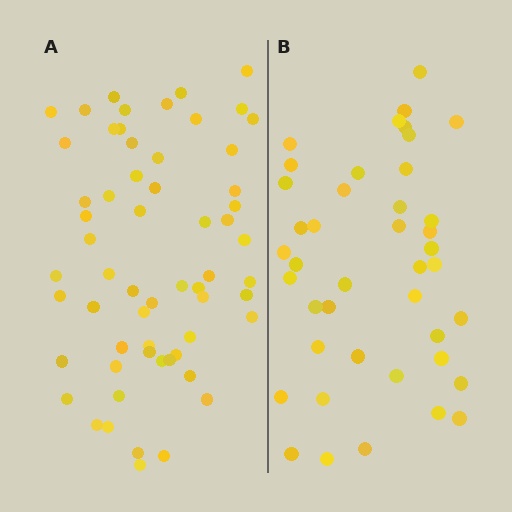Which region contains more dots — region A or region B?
Region A (the left region) has more dots.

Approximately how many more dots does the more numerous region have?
Region A has approximately 20 more dots than region B.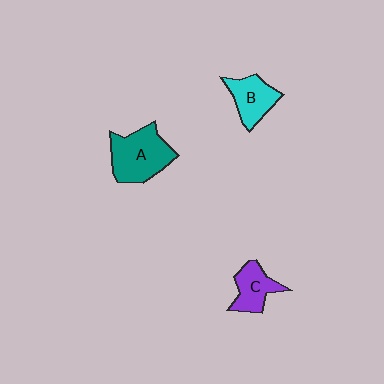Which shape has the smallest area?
Shape C (purple).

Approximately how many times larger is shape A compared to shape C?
Approximately 1.7 times.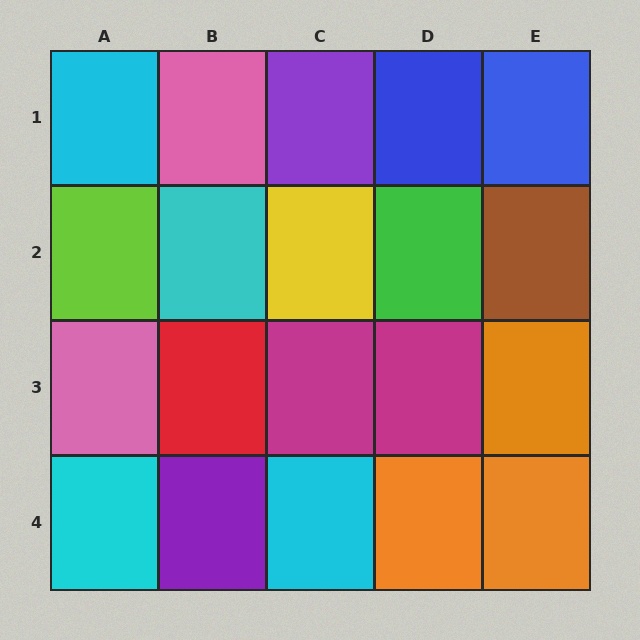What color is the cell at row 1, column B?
Pink.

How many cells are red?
1 cell is red.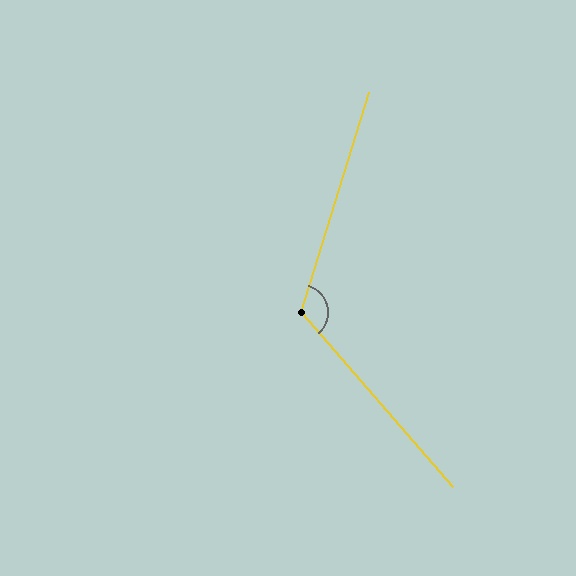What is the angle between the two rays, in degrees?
Approximately 122 degrees.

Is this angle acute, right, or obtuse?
It is obtuse.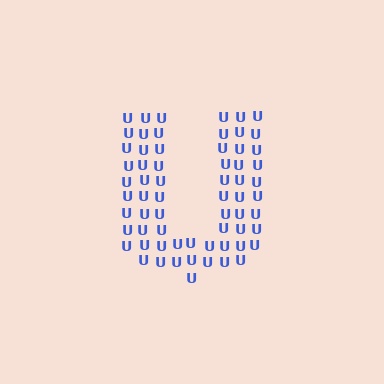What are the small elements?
The small elements are letter U's.